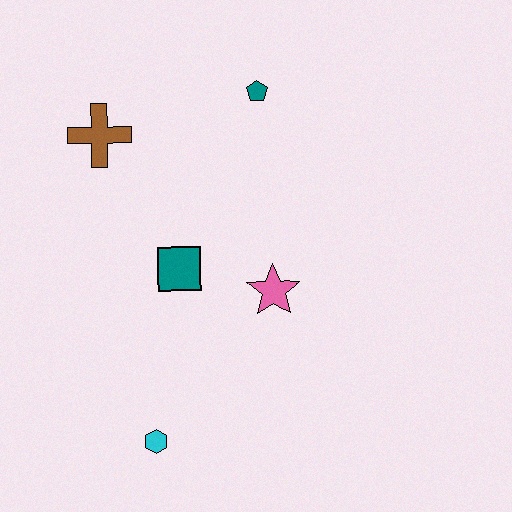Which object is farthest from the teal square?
The teal pentagon is farthest from the teal square.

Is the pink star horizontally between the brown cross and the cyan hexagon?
No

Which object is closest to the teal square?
The pink star is closest to the teal square.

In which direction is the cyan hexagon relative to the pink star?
The cyan hexagon is below the pink star.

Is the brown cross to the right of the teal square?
No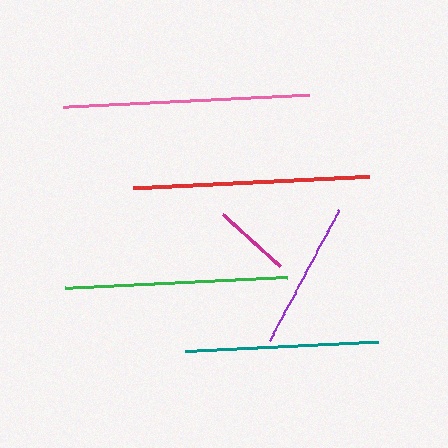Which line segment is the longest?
The pink line is the longest at approximately 246 pixels.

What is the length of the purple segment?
The purple segment is approximately 148 pixels long.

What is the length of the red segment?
The red segment is approximately 237 pixels long.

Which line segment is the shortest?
The magenta line is the shortest at approximately 78 pixels.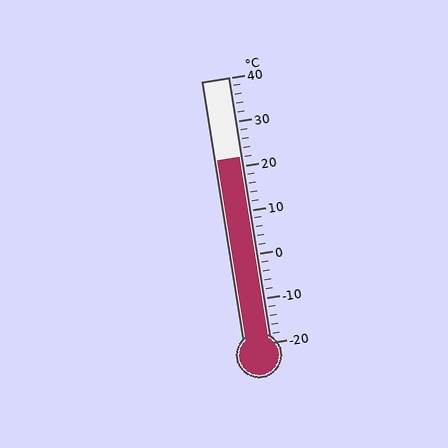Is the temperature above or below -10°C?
The temperature is above -10°C.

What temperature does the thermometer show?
The thermometer shows approximately 22°C.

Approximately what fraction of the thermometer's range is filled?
The thermometer is filled to approximately 70% of its range.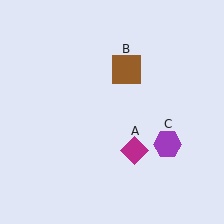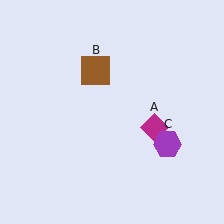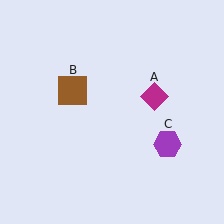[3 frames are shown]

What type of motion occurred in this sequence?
The magenta diamond (object A), brown square (object B) rotated counterclockwise around the center of the scene.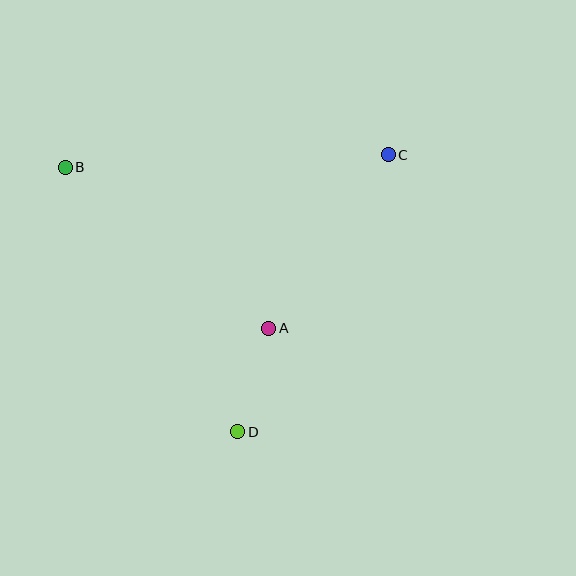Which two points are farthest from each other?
Points B and C are farthest from each other.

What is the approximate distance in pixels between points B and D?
The distance between B and D is approximately 316 pixels.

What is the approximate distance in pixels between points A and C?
The distance between A and C is approximately 211 pixels.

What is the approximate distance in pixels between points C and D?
The distance between C and D is approximately 315 pixels.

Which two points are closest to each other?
Points A and D are closest to each other.